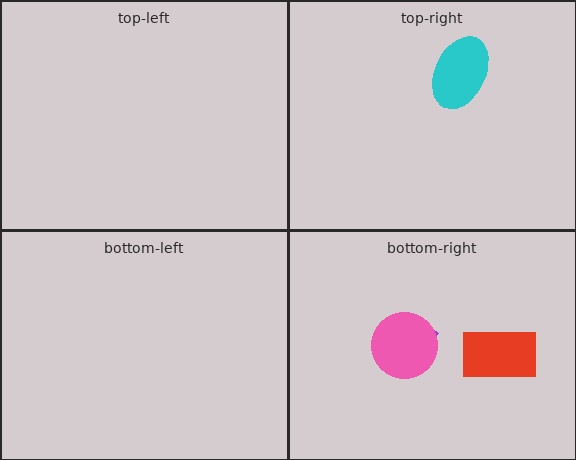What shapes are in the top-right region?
The cyan ellipse.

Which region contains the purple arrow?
The bottom-right region.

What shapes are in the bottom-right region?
The purple arrow, the red rectangle, the pink circle.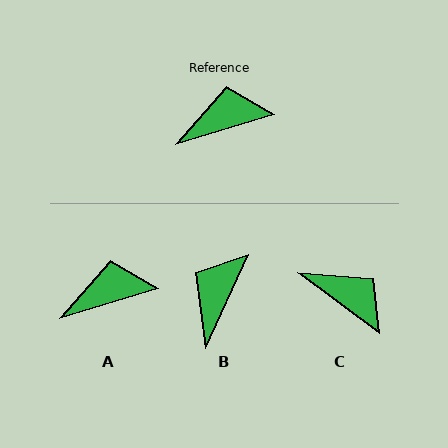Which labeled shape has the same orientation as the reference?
A.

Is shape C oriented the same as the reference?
No, it is off by about 53 degrees.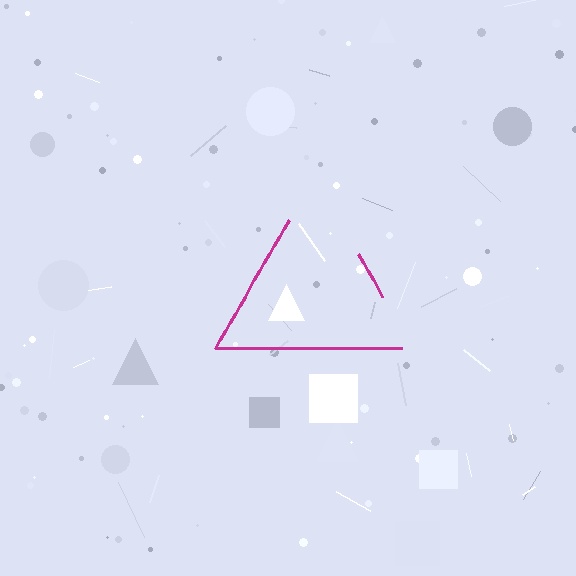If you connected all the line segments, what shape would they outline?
They would outline a triangle.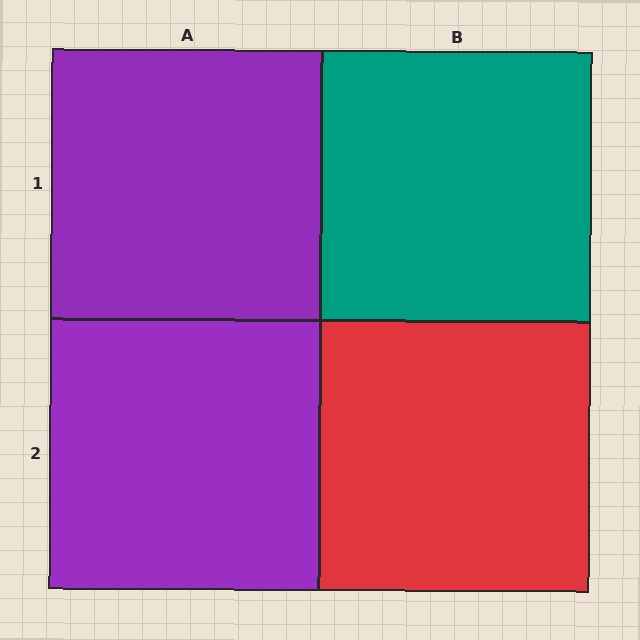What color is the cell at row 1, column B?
Teal.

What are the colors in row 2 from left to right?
Purple, red.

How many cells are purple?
2 cells are purple.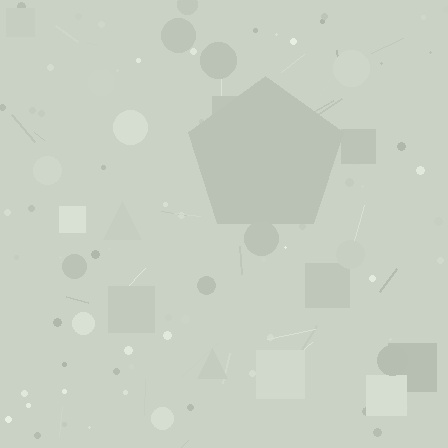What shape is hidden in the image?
A pentagon is hidden in the image.